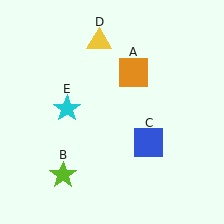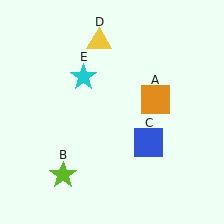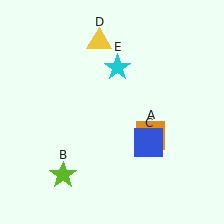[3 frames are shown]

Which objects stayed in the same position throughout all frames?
Lime star (object B) and blue square (object C) and yellow triangle (object D) remained stationary.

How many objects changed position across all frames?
2 objects changed position: orange square (object A), cyan star (object E).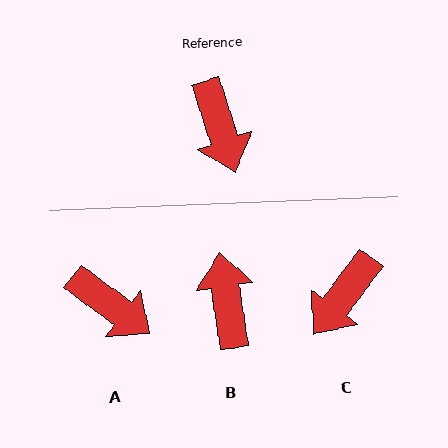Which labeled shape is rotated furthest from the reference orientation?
B, about 171 degrees away.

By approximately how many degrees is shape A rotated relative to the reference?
Approximately 36 degrees counter-clockwise.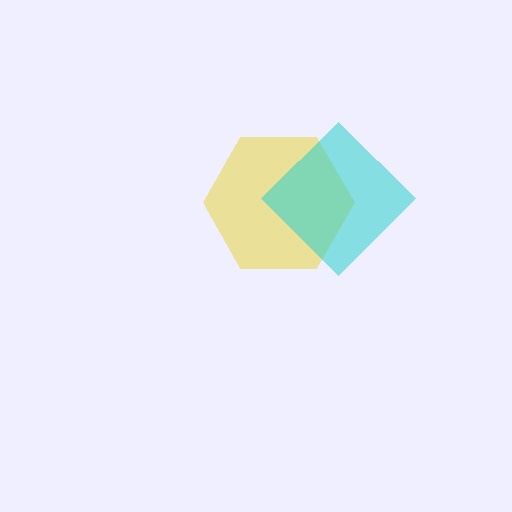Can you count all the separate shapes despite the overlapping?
Yes, there are 2 separate shapes.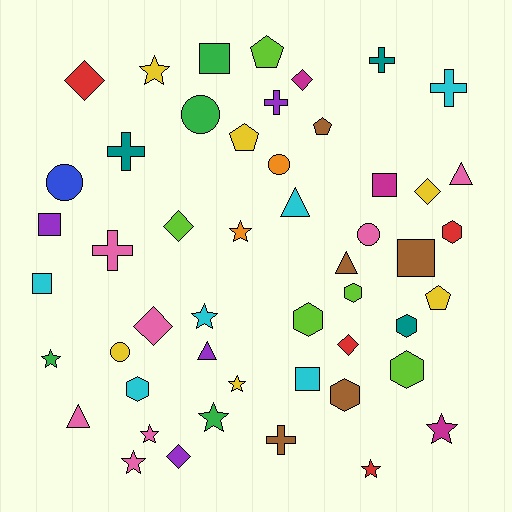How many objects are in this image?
There are 50 objects.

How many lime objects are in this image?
There are 5 lime objects.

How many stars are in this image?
There are 10 stars.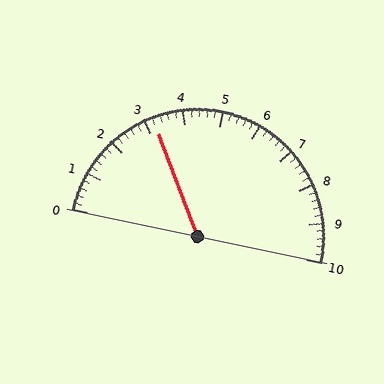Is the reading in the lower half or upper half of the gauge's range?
The reading is in the lower half of the range (0 to 10).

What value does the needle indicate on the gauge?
The needle indicates approximately 3.2.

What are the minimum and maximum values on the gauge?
The gauge ranges from 0 to 10.